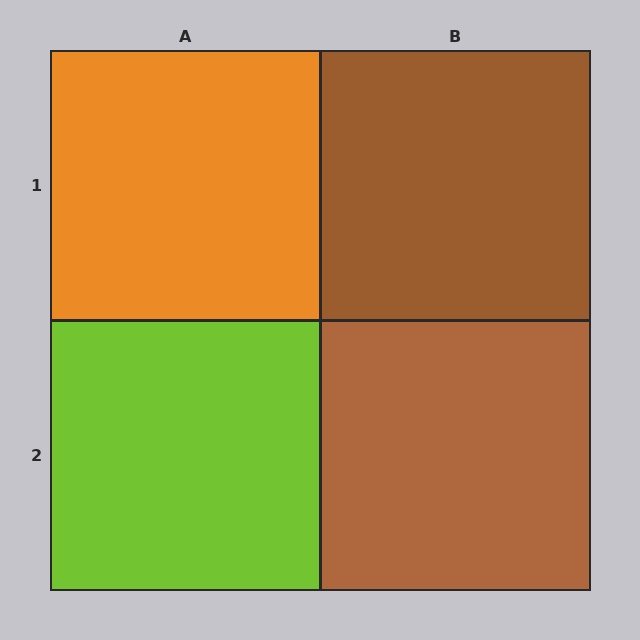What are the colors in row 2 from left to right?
Lime, brown.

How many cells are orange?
1 cell is orange.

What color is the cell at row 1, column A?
Orange.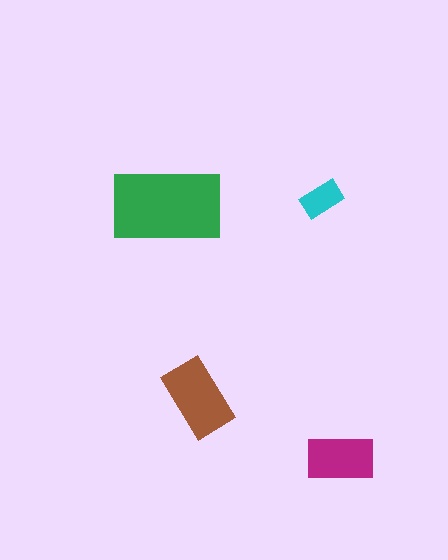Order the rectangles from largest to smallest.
the green one, the brown one, the magenta one, the cyan one.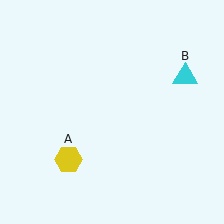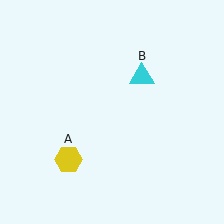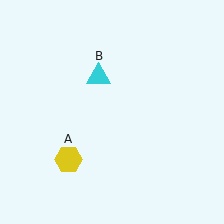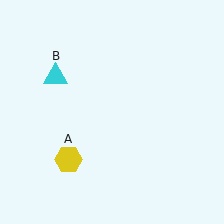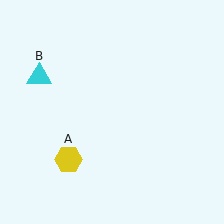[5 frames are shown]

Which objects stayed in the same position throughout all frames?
Yellow hexagon (object A) remained stationary.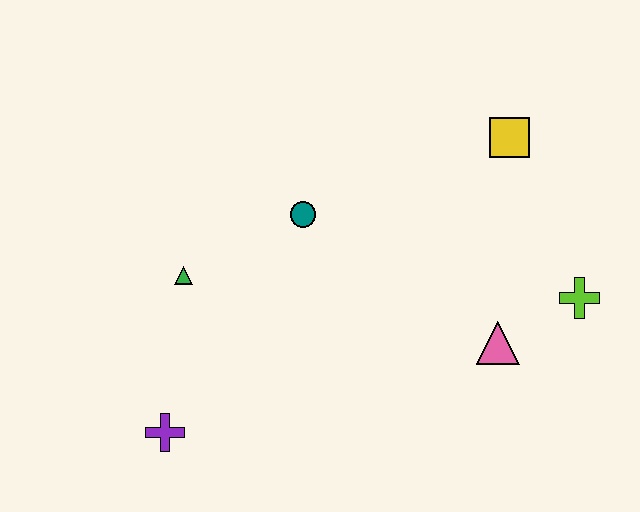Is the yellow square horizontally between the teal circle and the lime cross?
Yes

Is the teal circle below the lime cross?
No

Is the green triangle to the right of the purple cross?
Yes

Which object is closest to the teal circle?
The green triangle is closest to the teal circle.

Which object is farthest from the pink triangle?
The purple cross is farthest from the pink triangle.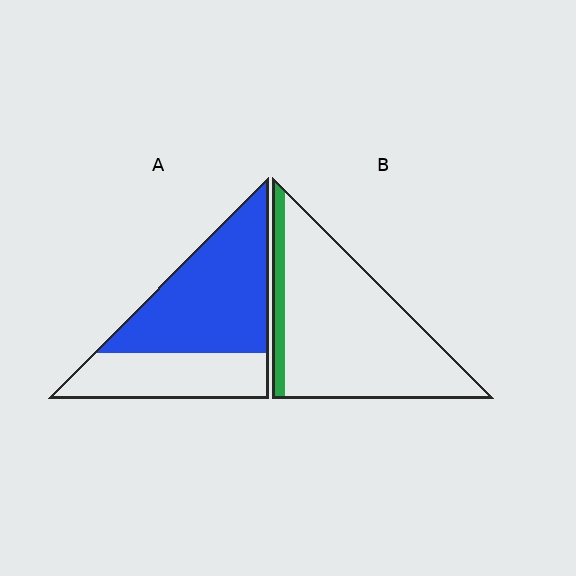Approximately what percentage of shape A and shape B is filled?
A is approximately 65% and B is approximately 10%.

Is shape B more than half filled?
No.